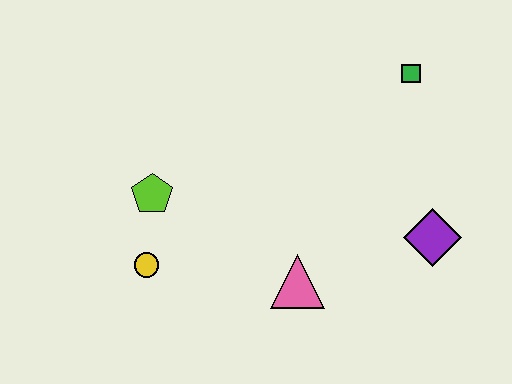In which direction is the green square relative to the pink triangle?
The green square is above the pink triangle.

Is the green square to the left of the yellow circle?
No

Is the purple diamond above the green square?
No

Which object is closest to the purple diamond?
The pink triangle is closest to the purple diamond.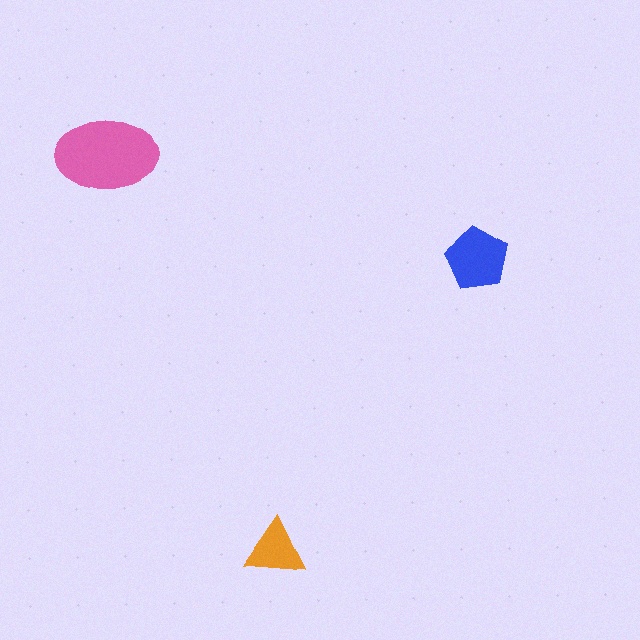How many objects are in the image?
There are 3 objects in the image.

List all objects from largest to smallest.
The pink ellipse, the blue pentagon, the orange triangle.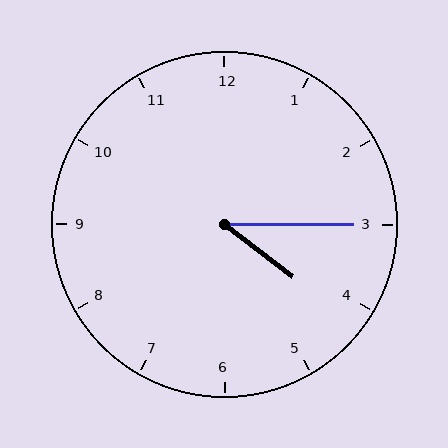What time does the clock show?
4:15.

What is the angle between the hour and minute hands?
Approximately 38 degrees.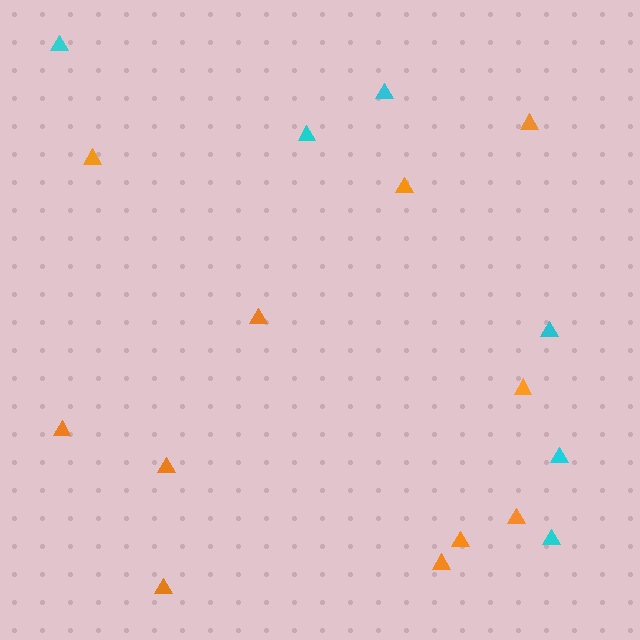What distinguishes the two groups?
There are 2 groups: one group of cyan triangles (6) and one group of orange triangles (11).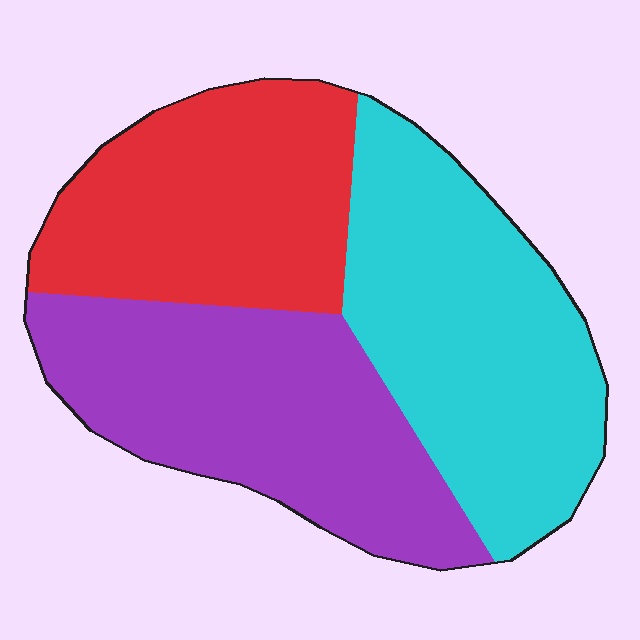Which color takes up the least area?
Red, at roughly 30%.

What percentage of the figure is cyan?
Cyan takes up about three eighths (3/8) of the figure.